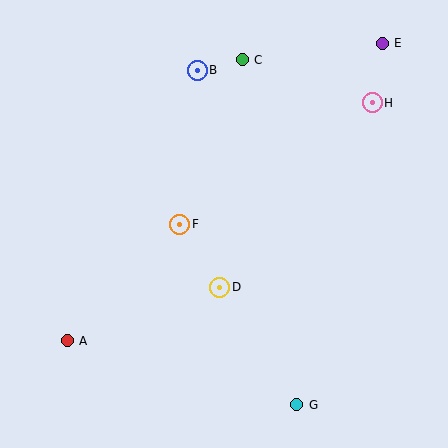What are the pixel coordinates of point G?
Point G is at (297, 405).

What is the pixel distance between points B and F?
The distance between B and F is 155 pixels.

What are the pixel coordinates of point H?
Point H is at (372, 103).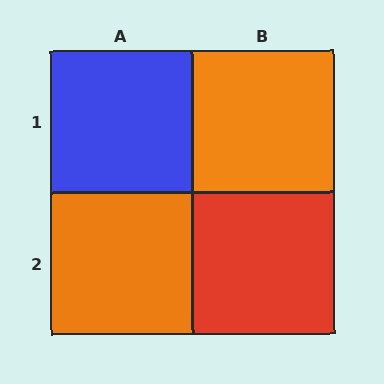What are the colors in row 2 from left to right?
Orange, red.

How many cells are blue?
1 cell is blue.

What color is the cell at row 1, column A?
Blue.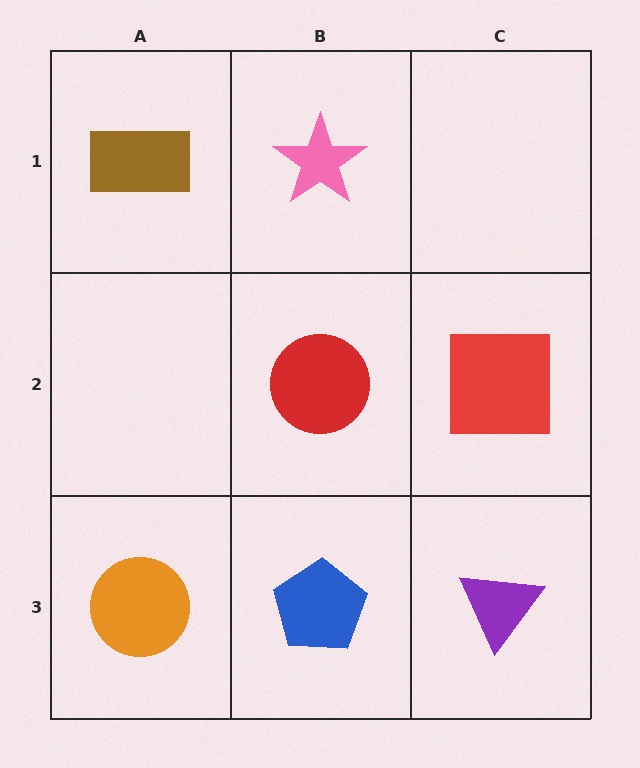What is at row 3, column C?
A purple triangle.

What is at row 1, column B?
A pink star.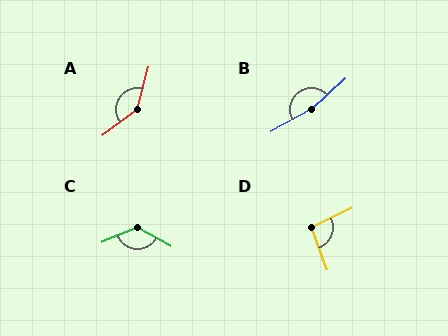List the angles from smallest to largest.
D (95°), C (129°), A (142°), B (167°).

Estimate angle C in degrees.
Approximately 129 degrees.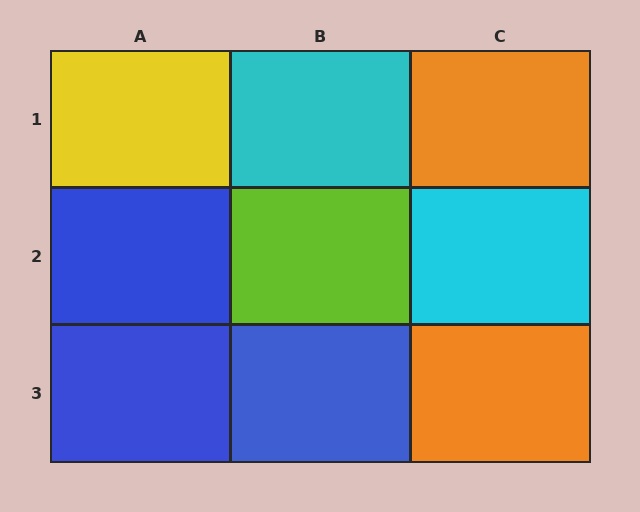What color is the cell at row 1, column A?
Yellow.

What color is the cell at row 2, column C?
Cyan.